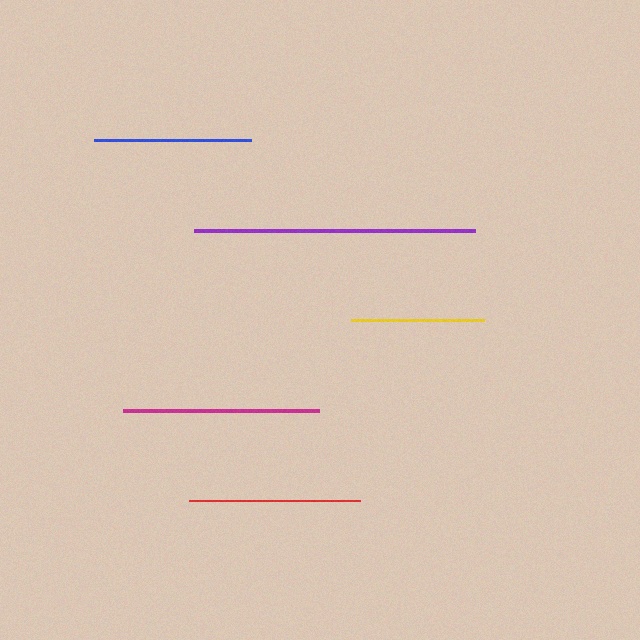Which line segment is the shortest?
The yellow line is the shortest at approximately 133 pixels.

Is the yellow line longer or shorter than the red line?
The red line is longer than the yellow line.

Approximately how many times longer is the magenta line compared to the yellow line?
The magenta line is approximately 1.5 times the length of the yellow line.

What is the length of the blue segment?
The blue segment is approximately 158 pixels long.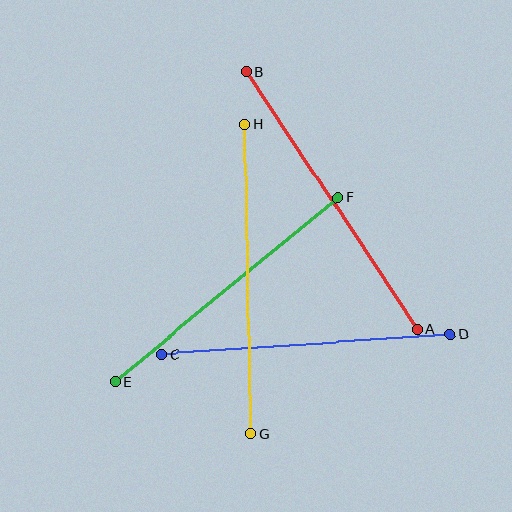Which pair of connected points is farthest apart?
Points G and H are farthest apart.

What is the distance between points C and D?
The distance is approximately 289 pixels.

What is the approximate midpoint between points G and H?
The midpoint is at approximately (248, 279) pixels.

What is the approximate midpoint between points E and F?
The midpoint is at approximately (226, 290) pixels.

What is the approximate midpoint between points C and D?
The midpoint is at approximately (306, 344) pixels.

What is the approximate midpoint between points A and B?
The midpoint is at approximately (332, 201) pixels.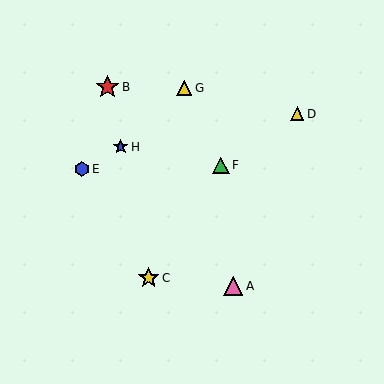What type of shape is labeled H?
Shape H is a blue star.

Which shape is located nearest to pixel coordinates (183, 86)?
The yellow triangle (labeled G) at (184, 88) is nearest to that location.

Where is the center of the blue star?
The center of the blue star is at (121, 147).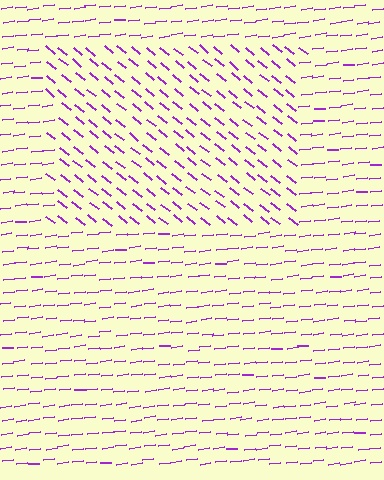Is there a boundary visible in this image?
Yes, there is a texture boundary formed by a change in line orientation.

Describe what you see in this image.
The image is filled with small purple line segments. A rectangle region in the image has lines oriented differently from the surrounding lines, creating a visible texture boundary.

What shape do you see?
I see a rectangle.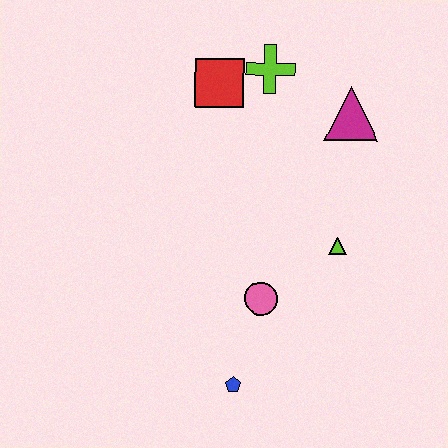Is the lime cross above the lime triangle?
Yes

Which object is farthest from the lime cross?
The blue pentagon is farthest from the lime cross.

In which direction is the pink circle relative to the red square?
The pink circle is below the red square.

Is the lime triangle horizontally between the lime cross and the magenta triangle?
Yes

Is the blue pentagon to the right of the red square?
Yes